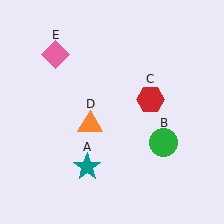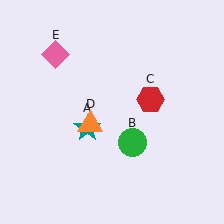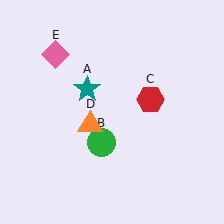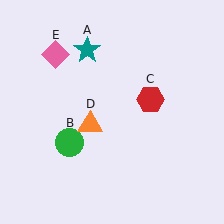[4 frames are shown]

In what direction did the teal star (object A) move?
The teal star (object A) moved up.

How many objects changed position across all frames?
2 objects changed position: teal star (object A), green circle (object B).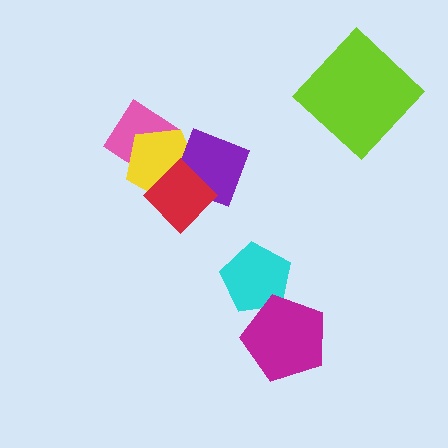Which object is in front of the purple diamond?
The red diamond is in front of the purple diamond.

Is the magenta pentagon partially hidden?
No, no other shape covers it.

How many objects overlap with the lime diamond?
0 objects overlap with the lime diamond.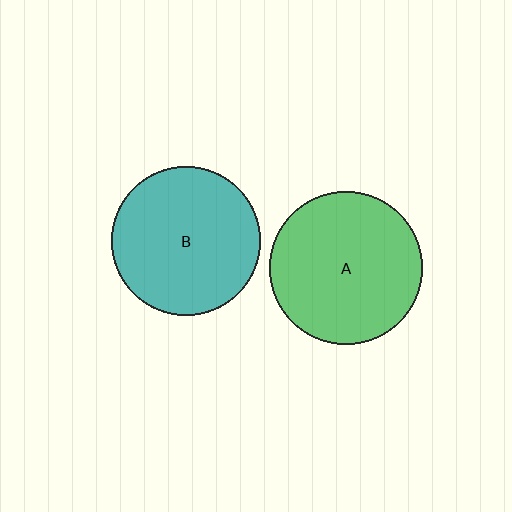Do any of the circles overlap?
No, none of the circles overlap.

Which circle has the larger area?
Circle A (green).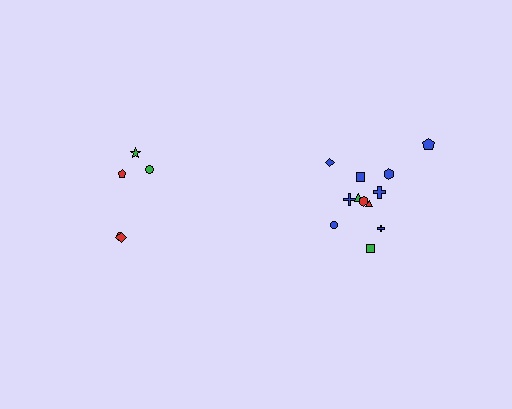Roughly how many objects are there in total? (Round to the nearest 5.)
Roughly 15 objects in total.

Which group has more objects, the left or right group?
The right group.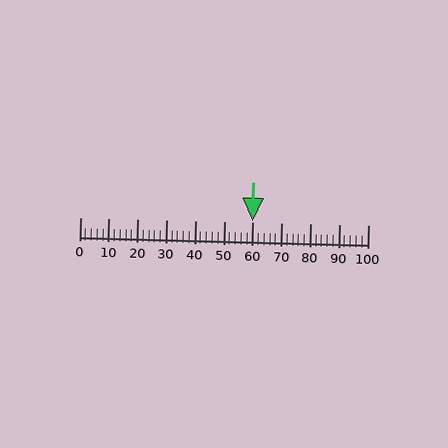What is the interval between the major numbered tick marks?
The major tick marks are spaced 10 units apart.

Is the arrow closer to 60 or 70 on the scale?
The arrow is closer to 60.